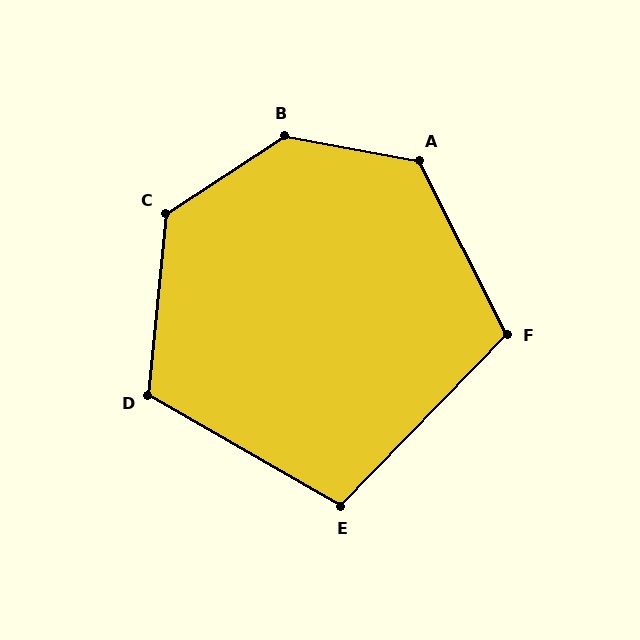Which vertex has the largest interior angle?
B, at approximately 136 degrees.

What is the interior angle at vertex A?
Approximately 127 degrees (obtuse).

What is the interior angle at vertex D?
Approximately 114 degrees (obtuse).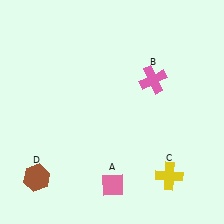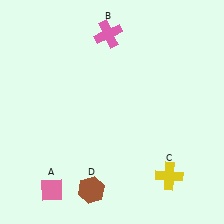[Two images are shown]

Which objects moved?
The objects that moved are: the pink diamond (A), the pink cross (B), the brown hexagon (D).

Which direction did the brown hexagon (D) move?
The brown hexagon (D) moved right.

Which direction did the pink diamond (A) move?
The pink diamond (A) moved left.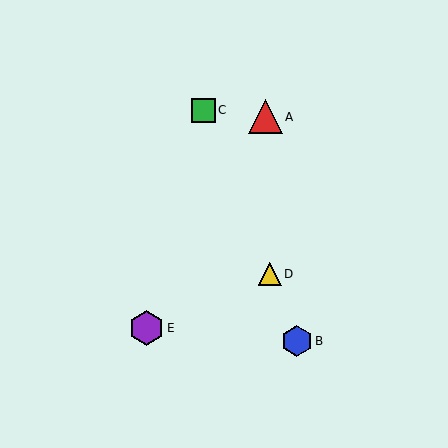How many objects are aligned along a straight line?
3 objects (B, C, D) are aligned along a straight line.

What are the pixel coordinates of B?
Object B is at (297, 341).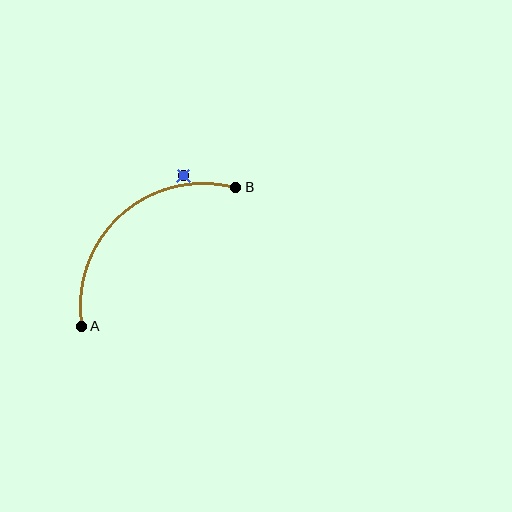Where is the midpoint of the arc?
The arc midpoint is the point on the curve farthest from the straight line joining A and B. It sits above and to the left of that line.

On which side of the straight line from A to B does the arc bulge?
The arc bulges above and to the left of the straight line connecting A and B.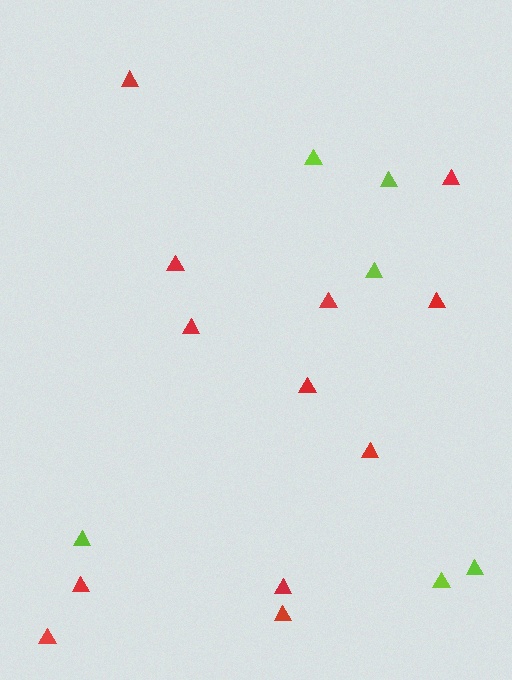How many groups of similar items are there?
There are 2 groups: one group of lime triangles (6) and one group of red triangles (12).